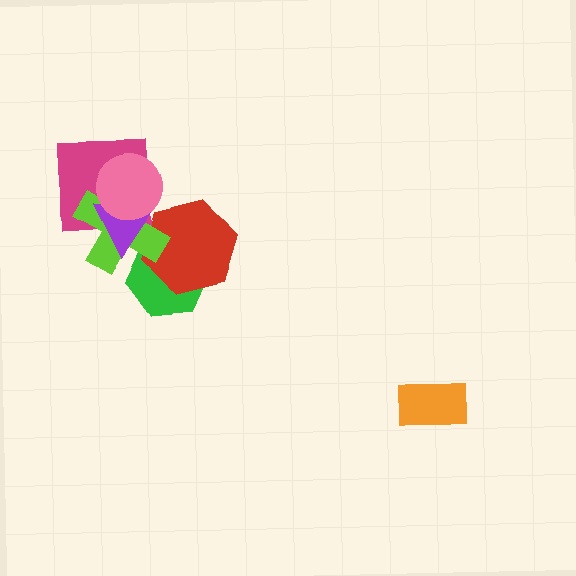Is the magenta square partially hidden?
Yes, it is partially covered by another shape.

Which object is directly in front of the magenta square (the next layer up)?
The lime cross is directly in front of the magenta square.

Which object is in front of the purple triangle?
The pink circle is in front of the purple triangle.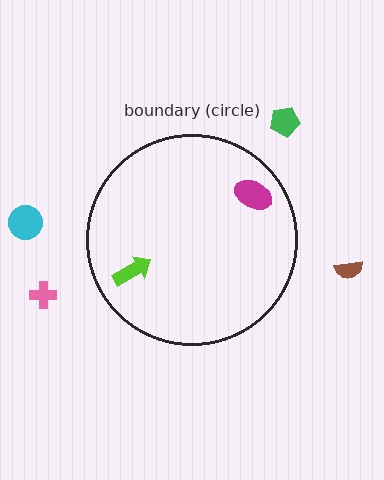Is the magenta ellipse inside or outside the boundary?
Inside.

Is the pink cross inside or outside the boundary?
Outside.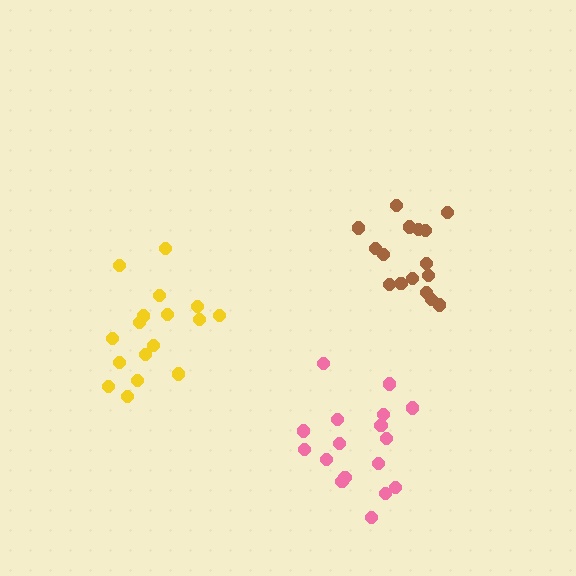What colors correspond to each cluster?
The clusters are colored: yellow, pink, brown.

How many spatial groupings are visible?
There are 3 spatial groupings.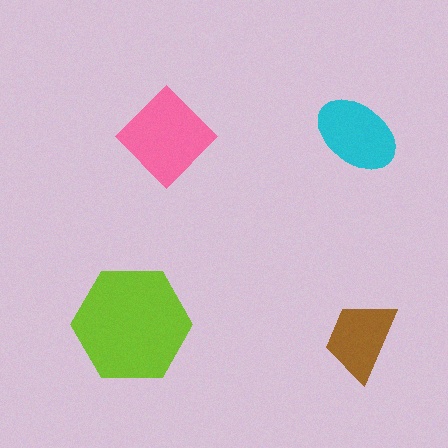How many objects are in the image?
There are 4 objects in the image.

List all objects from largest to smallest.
The lime hexagon, the pink diamond, the cyan ellipse, the brown trapezoid.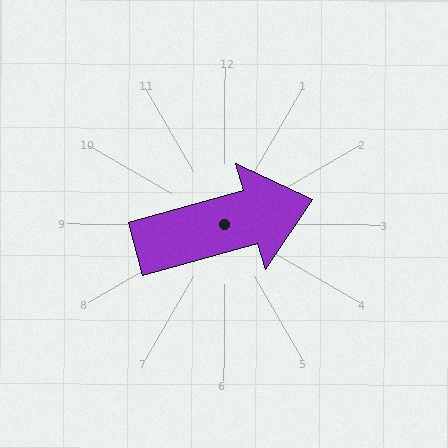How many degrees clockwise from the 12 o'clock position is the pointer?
Approximately 74 degrees.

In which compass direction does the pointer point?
East.